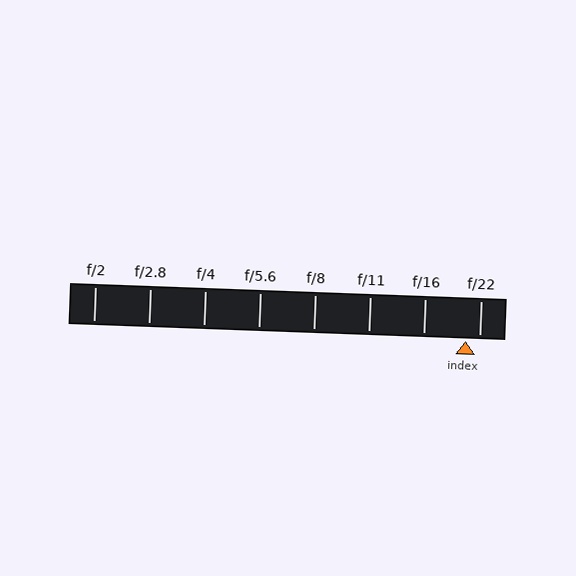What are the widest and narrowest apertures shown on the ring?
The widest aperture shown is f/2 and the narrowest is f/22.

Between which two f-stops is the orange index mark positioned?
The index mark is between f/16 and f/22.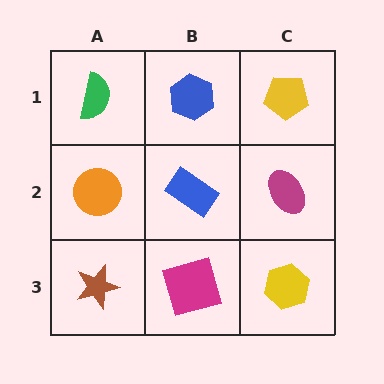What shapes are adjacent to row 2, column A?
A green semicircle (row 1, column A), a brown star (row 3, column A), a blue rectangle (row 2, column B).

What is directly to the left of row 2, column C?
A blue rectangle.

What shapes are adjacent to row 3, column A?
An orange circle (row 2, column A), a magenta square (row 3, column B).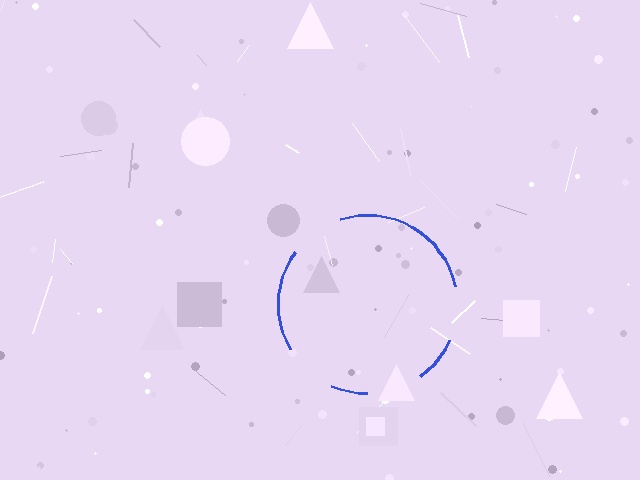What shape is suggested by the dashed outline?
The dashed outline suggests a circle.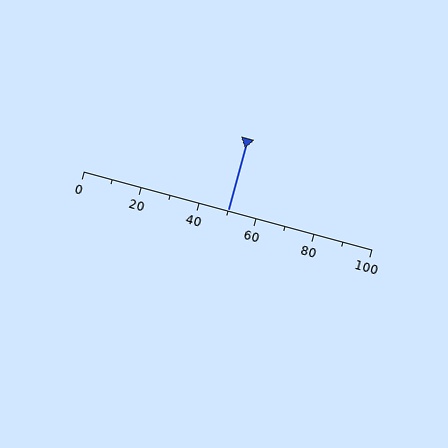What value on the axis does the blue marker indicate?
The marker indicates approximately 50.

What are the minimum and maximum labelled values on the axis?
The axis runs from 0 to 100.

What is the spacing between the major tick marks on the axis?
The major ticks are spaced 20 apart.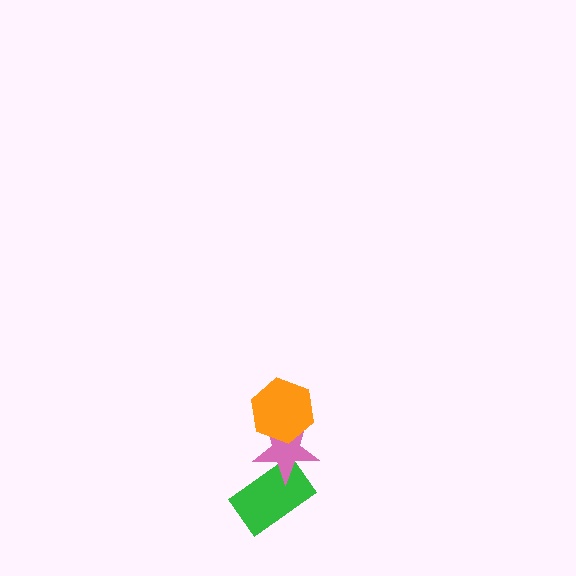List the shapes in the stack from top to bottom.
From top to bottom: the orange hexagon, the pink star, the green rectangle.